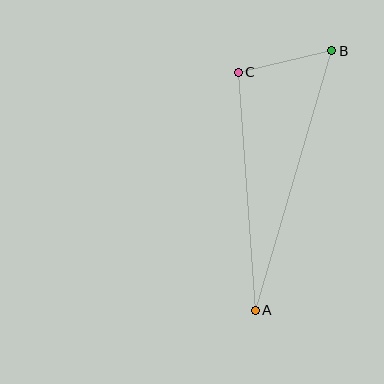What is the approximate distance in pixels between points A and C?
The distance between A and C is approximately 238 pixels.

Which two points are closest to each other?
Points B and C are closest to each other.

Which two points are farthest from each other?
Points A and B are farthest from each other.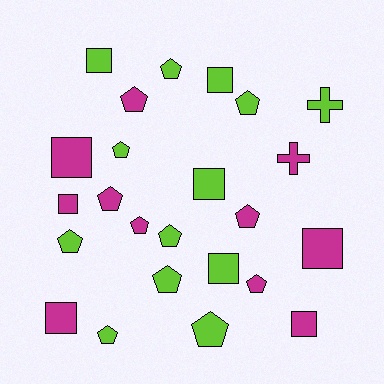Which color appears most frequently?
Lime, with 13 objects.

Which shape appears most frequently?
Pentagon, with 13 objects.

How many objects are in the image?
There are 24 objects.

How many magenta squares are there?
There are 5 magenta squares.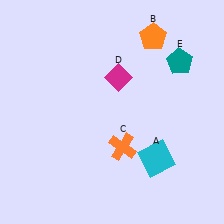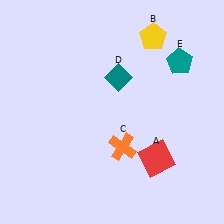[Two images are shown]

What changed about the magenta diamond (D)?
In Image 1, D is magenta. In Image 2, it changed to teal.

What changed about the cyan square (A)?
In Image 1, A is cyan. In Image 2, it changed to red.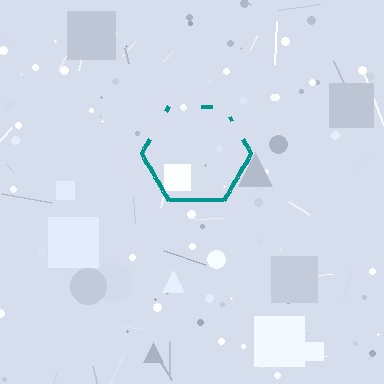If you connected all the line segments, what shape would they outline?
They would outline a hexagon.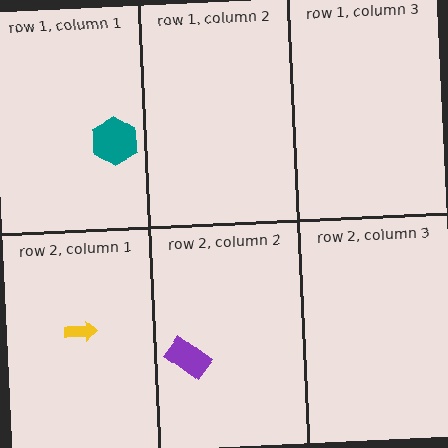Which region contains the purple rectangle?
The row 2, column 2 region.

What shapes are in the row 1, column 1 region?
The teal hexagon.